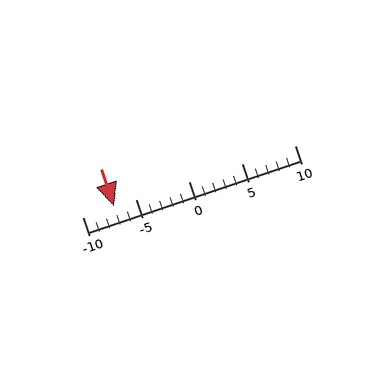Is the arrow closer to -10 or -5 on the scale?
The arrow is closer to -5.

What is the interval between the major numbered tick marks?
The major tick marks are spaced 5 units apart.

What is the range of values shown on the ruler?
The ruler shows values from -10 to 10.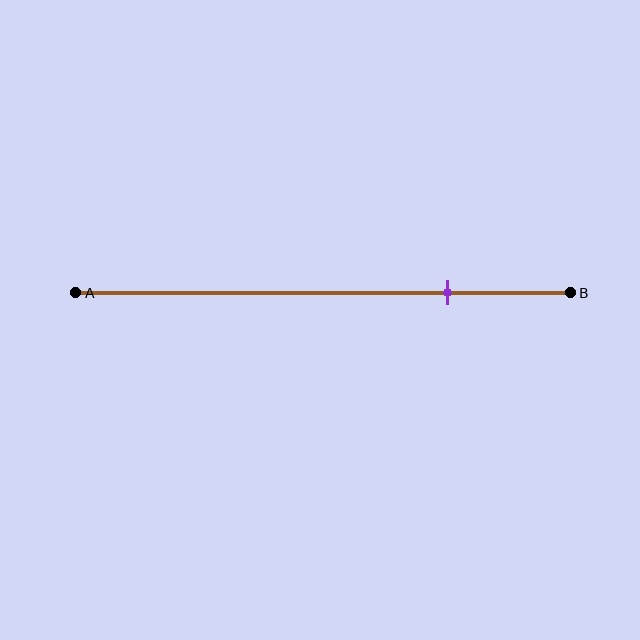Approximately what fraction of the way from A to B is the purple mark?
The purple mark is approximately 75% of the way from A to B.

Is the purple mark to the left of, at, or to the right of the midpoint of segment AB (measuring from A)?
The purple mark is to the right of the midpoint of segment AB.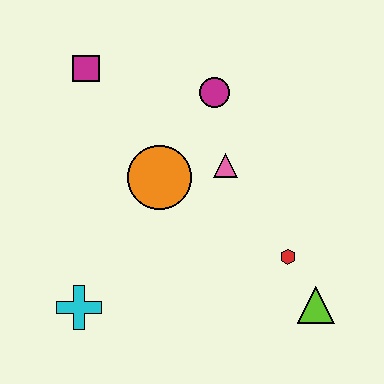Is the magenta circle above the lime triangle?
Yes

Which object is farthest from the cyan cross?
The magenta circle is farthest from the cyan cross.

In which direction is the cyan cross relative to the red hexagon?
The cyan cross is to the left of the red hexagon.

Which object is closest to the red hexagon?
The lime triangle is closest to the red hexagon.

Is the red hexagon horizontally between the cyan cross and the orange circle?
No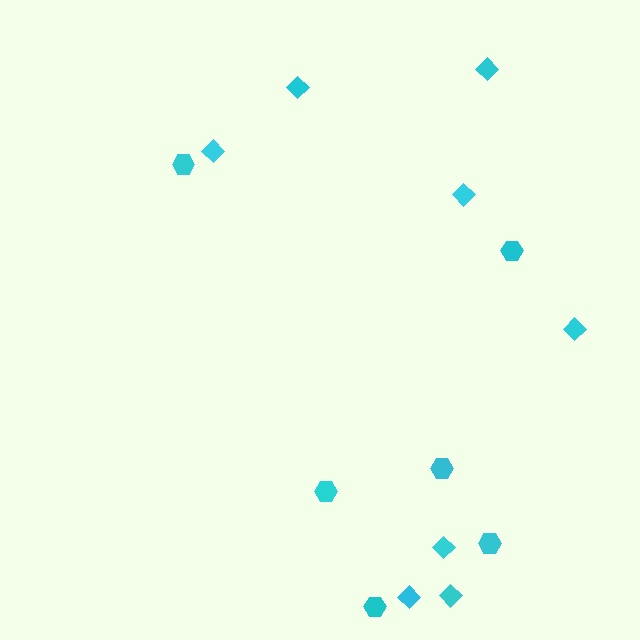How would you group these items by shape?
There are 2 groups: one group of diamonds (8) and one group of hexagons (6).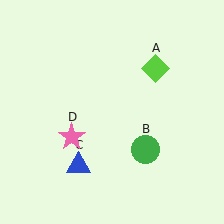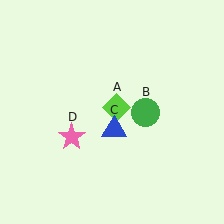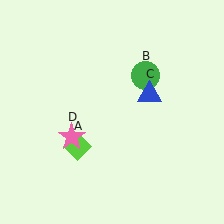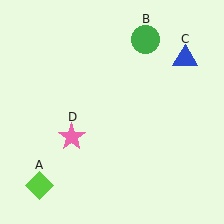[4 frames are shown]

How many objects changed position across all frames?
3 objects changed position: lime diamond (object A), green circle (object B), blue triangle (object C).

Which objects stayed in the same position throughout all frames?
Pink star (object D) remained stationary.